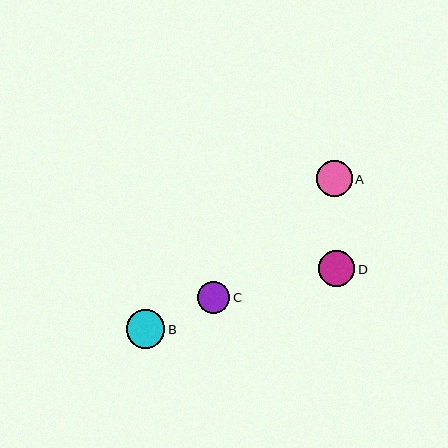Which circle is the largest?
Circle B is the largest with a size of approximately 39 pixels.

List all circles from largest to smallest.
From largest to smallest: B, D, A, C.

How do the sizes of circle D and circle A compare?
Circle D and circle A are approximately the same size.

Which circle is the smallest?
Circle C is the smallest with a size of approximately 32 pixels.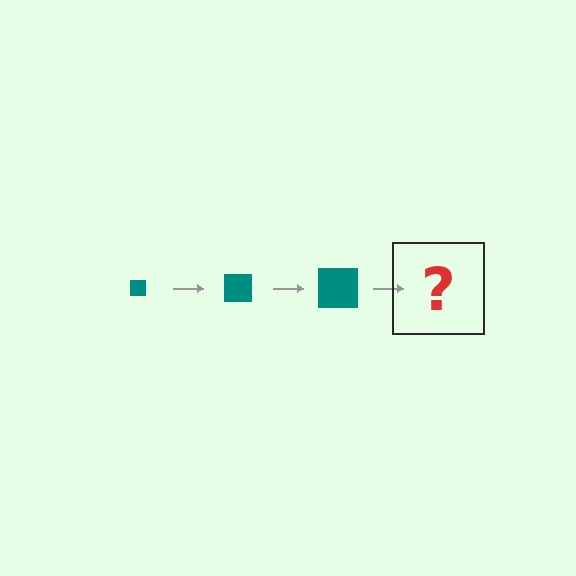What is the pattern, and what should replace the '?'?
The pattern is that the square gets progressively larger each step. The '?' should be a teal square, larger than the previous one.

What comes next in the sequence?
The next element should be a teal square, larger than the previous one.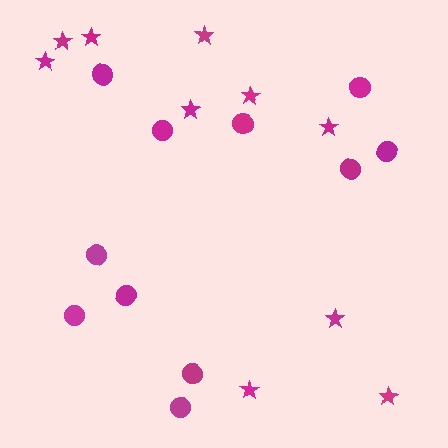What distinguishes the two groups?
There are 2 groups: one group of stars (10) and one group of circles (11).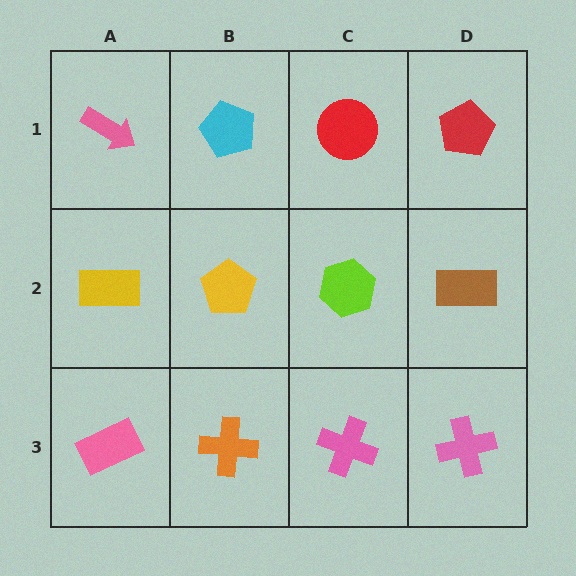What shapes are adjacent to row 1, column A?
A yellow rectangle (row 2, column A), a cyan pentagon (row 1, column B).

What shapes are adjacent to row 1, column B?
A yellow pentagon (row 2, column B), a pink arrow (row 1, column A), a red circle (row 1, column C).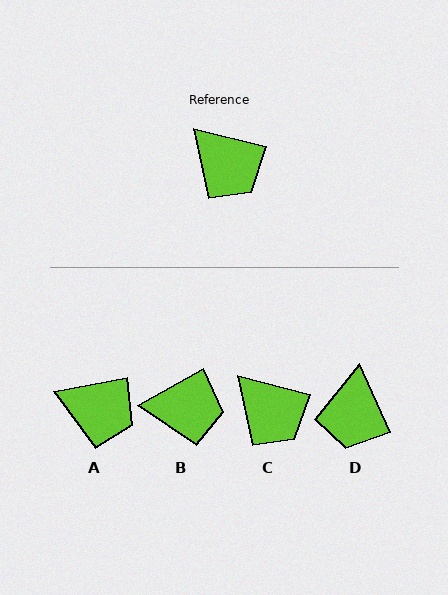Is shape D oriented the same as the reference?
No, it is off by about 52 degrees.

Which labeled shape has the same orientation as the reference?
C.